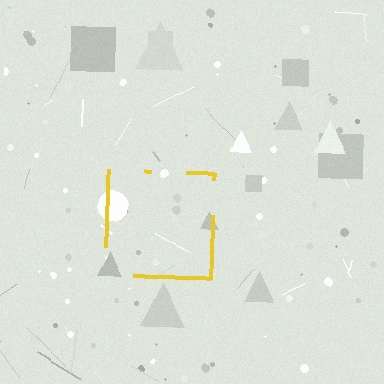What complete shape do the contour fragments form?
The contour fragments form a square.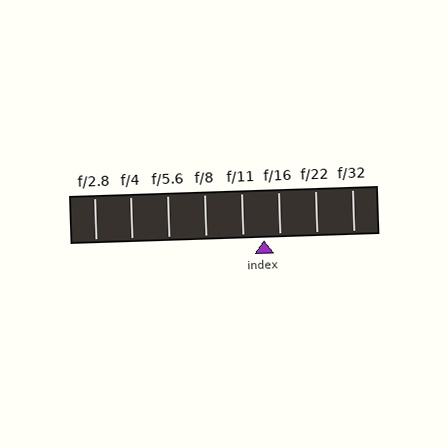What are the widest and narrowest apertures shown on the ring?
The widest aperture shown is f/2.8 and the narrowest is f/32.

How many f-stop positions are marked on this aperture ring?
There are 8 f-stop positions marked.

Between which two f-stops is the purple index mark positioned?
The index mark is between f/11 and f/16.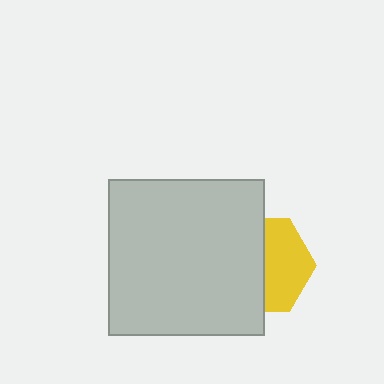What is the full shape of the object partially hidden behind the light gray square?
The partially hidden object is a yellow hexagon.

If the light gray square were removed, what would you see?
You would see the complete yellow hexagon.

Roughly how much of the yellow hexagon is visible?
About half of it is visible (roughly 47%).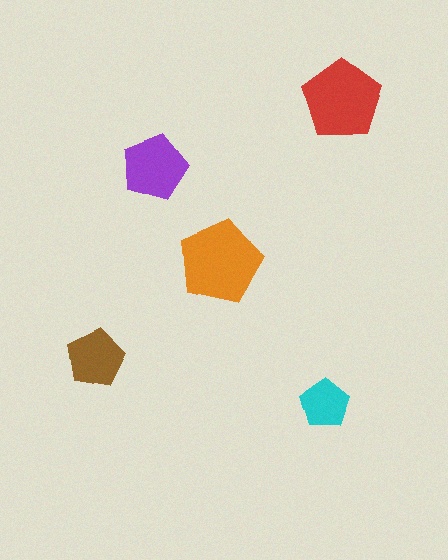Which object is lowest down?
The cyan pentagon is bottommost.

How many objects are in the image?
There are 5 objects in the image.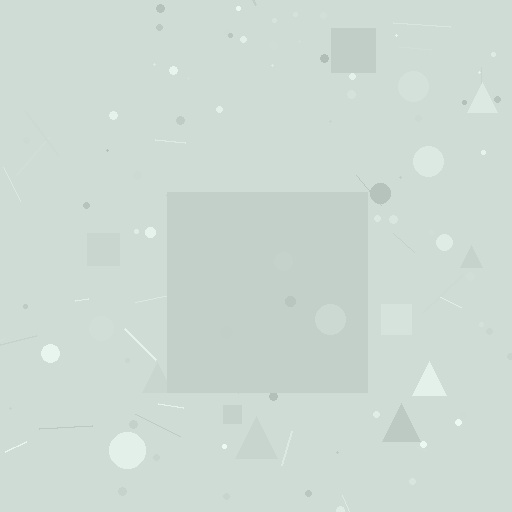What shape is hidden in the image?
A square is hidden in the image.